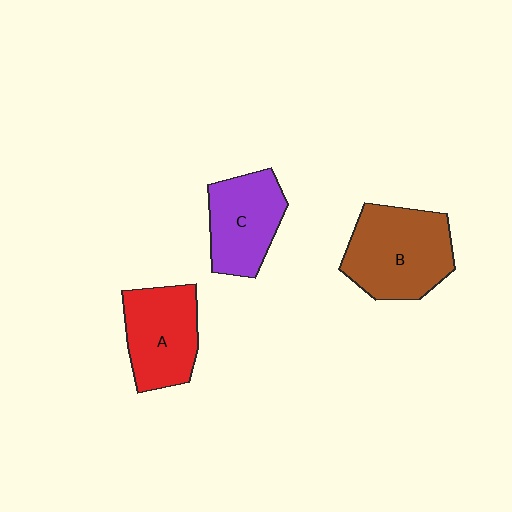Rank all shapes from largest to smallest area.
From largest to smallest: B (brown), A (red), C (purple).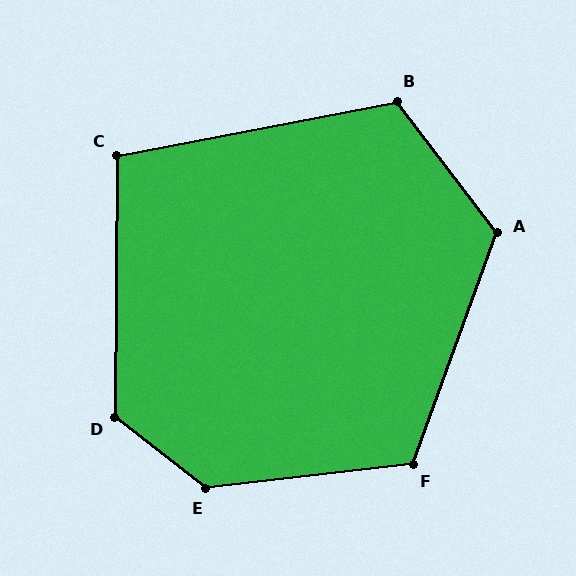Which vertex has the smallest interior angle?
C, at approximately 101 degrees.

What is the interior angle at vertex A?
Approximately 123 degrees (obtuse).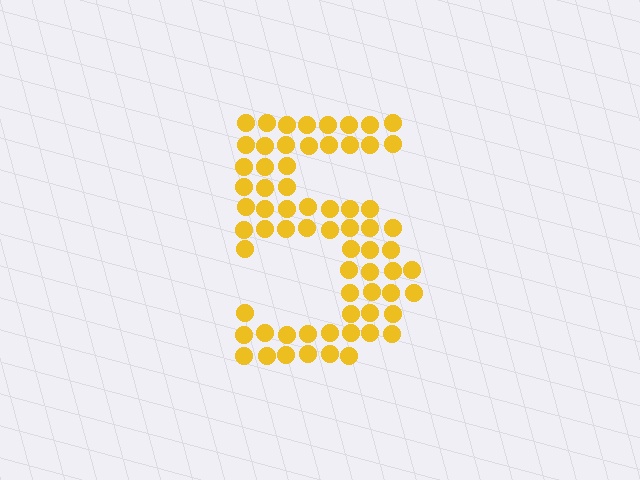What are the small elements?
The small elements are circles.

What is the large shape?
The large shape is the digit 5.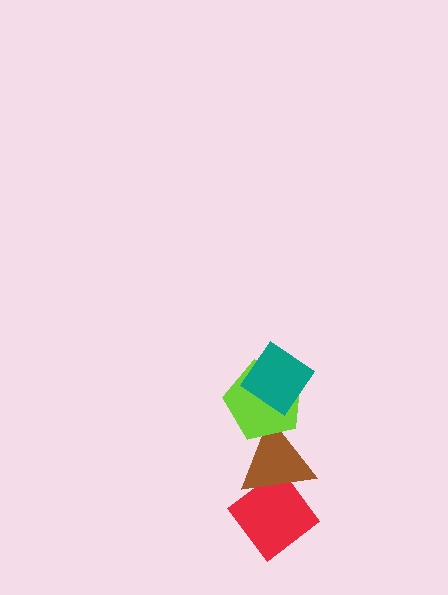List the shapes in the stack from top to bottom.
From top to bottom: the teal diamond, the lime pentagon, the brown triangle, the red diamond.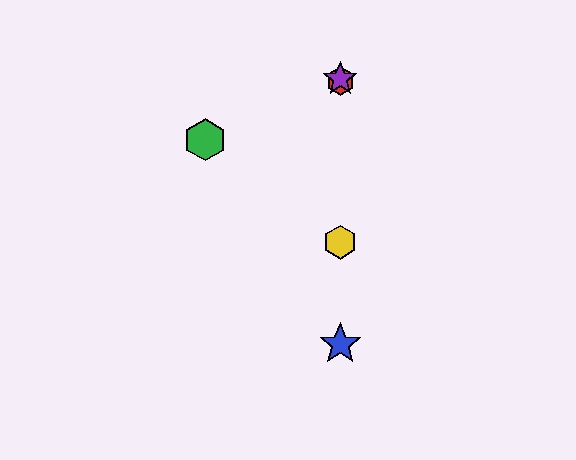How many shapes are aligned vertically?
4 shapes (the red hexagon, the blue star, the yellow hexagon, the purple star) are aligned vertically.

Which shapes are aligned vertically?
The red hexagon, the blue star, the yellow hexagon, the purple star are aligned vertically.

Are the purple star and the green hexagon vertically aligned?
No, the purple star is at x≈340 and the green hexagon is at x≈205.